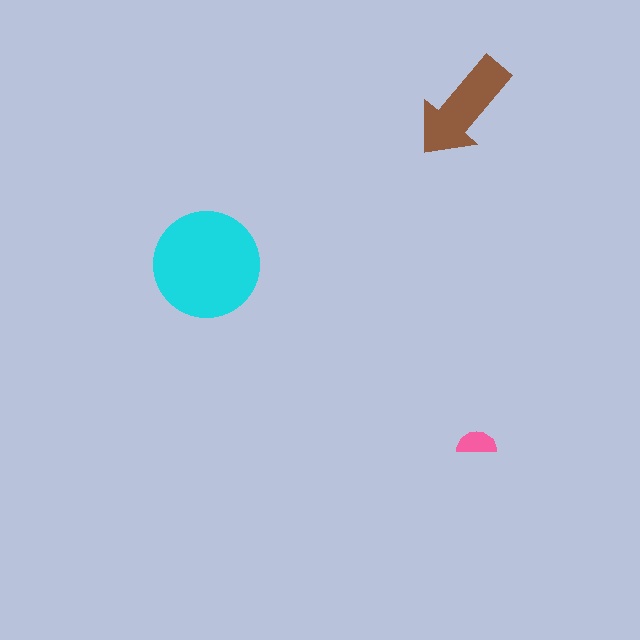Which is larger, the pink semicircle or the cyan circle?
The cyan circle.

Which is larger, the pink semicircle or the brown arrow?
The brown arrow.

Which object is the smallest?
The pink semicircle.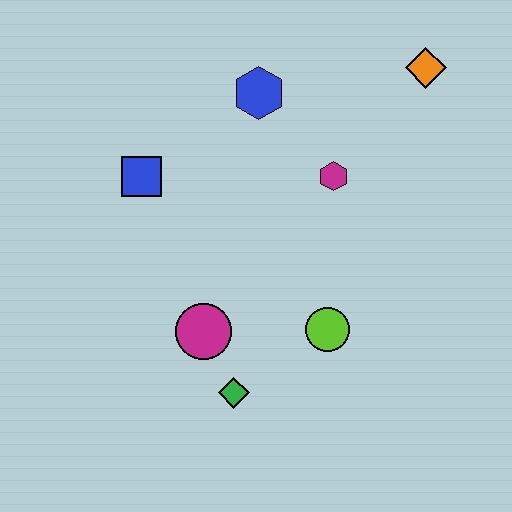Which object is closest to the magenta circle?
The green diamond is closest to the magenta circle.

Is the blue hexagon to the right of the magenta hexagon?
No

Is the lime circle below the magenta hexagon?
Yes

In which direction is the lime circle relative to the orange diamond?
The lime circle is below the orange diamond.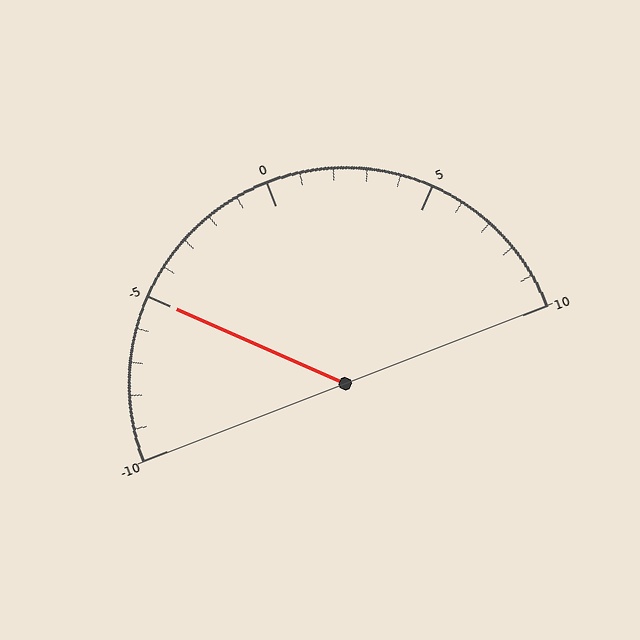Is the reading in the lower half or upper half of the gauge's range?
The reading is in the lower half of the range (-10 to 10).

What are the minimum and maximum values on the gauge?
The gauge ranges from -10 to 10.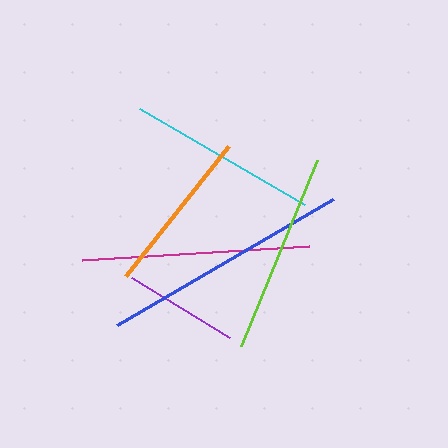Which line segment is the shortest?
The purple line is the shortest at approximately 114 pixels.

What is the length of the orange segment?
The orange segment is approximately 166 pixels long.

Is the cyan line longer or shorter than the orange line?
The cyan line is longer than the orange line.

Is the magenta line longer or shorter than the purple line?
The magenta line is longer than the purple line.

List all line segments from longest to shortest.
From longest to shortest: blue, magenta, lime, cyan, orange, purple.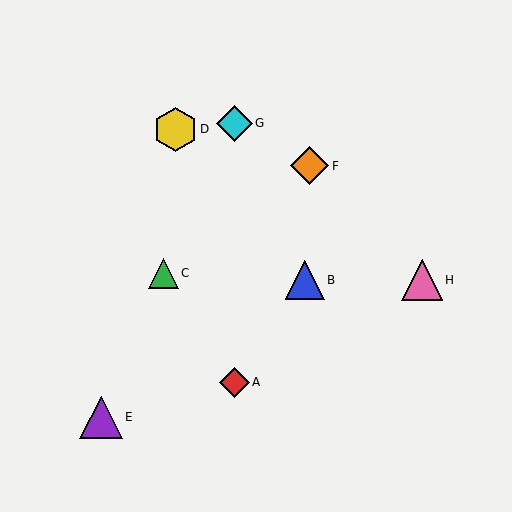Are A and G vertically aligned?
Yes, both are at x≈234.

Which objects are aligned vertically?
Objects A, G are aligned vertically.